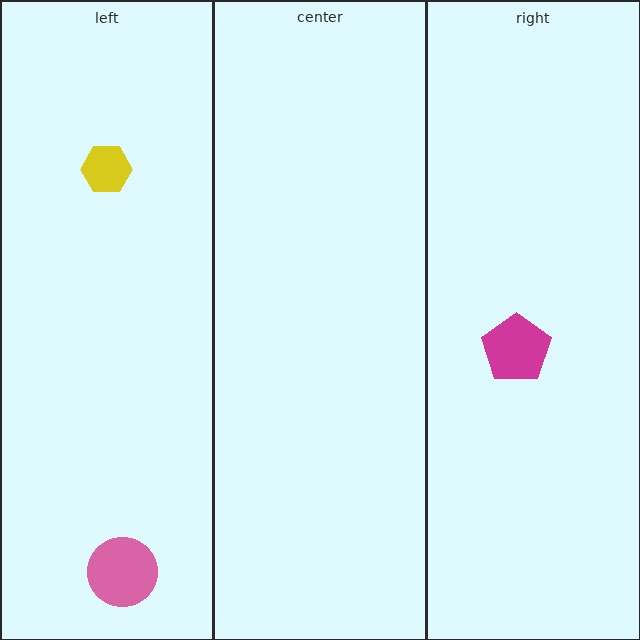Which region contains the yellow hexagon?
The left region.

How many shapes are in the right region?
1.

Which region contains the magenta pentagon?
The right region.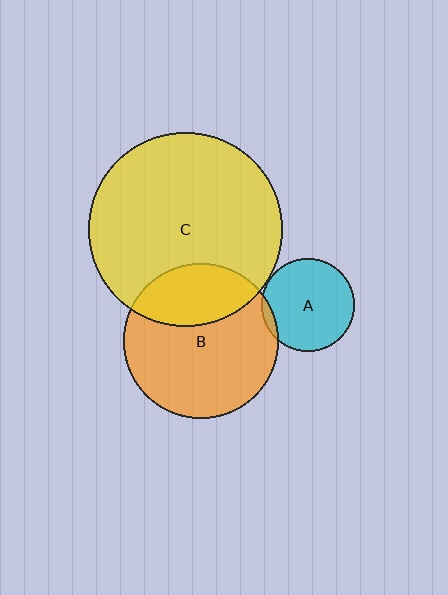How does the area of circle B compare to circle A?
Approximately 2.8 times.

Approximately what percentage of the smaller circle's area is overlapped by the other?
Approximately 30%.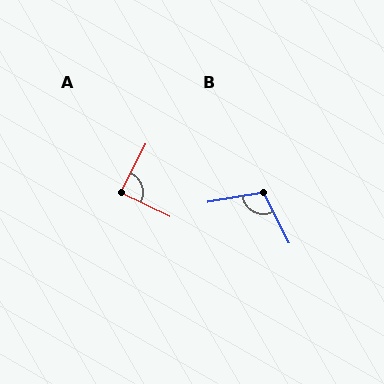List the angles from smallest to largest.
A (89°), B (107°).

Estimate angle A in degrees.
Approximately 89 degrees.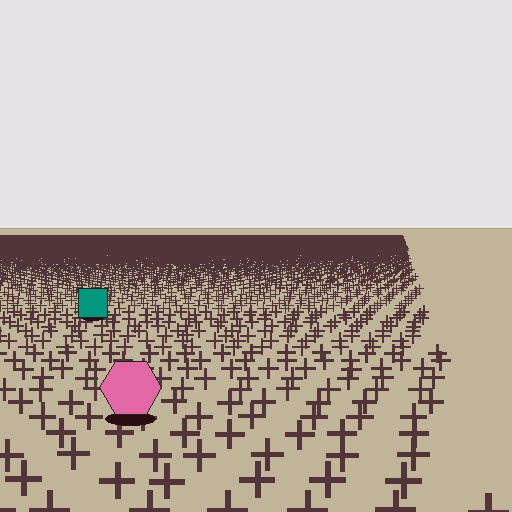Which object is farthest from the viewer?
The teal square is farthest from the viewer. It appears smaller and the ground texture around it is denser.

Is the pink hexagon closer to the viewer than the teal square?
Yes. The pink hexagon is closer — you can tell from the texture gradient: the ground texture is coarser near it.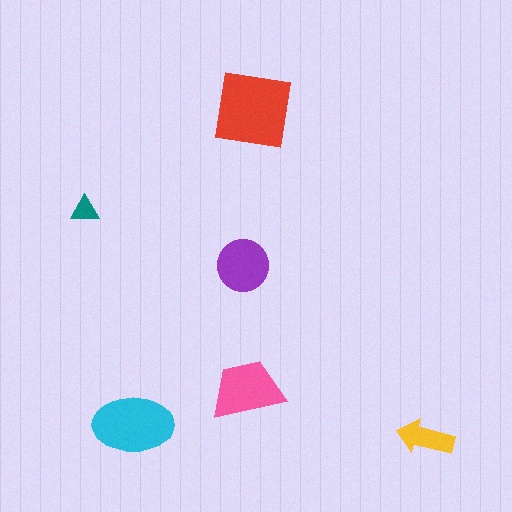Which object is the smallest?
The teal triangle.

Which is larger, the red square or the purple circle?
The red square.